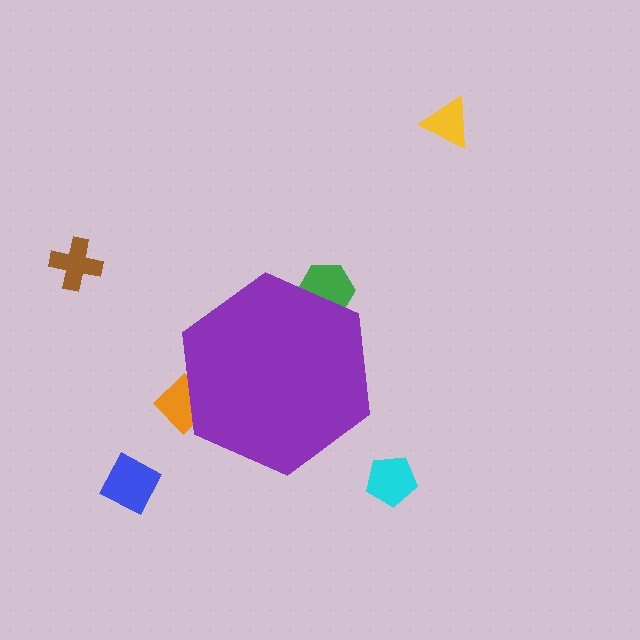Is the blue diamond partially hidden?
No, the blue diamond is fully visible.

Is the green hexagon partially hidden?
Yes, the green hexagon is partially hidden behind the purple hexagon.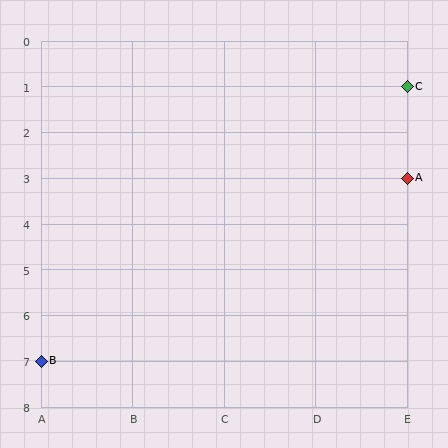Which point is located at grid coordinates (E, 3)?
Point A is at (E, 3).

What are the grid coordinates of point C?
Point C is at grid coordinates (E, 1).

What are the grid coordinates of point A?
Point A is at grid coordinates (E, 3).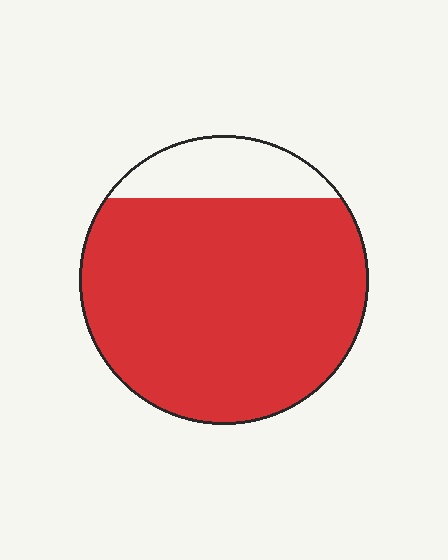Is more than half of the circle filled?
Yes.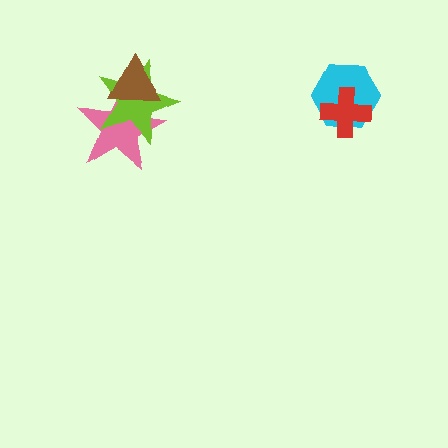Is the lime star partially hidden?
Yes, it is partially covered by another shape.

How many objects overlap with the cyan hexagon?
1 object overlaps with the cyan hexagon.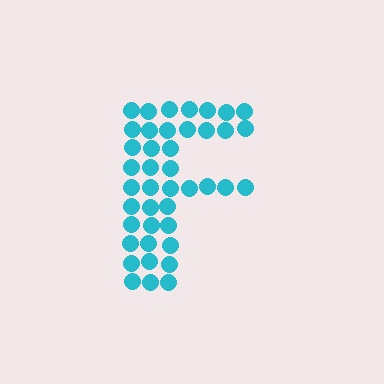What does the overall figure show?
The overall figure shows the letter F.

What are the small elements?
The small elements are circles.